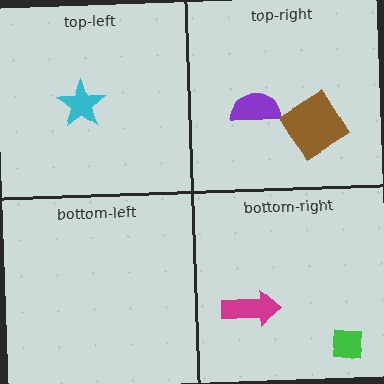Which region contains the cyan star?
The top-left region.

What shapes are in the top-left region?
The cyan star.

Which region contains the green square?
The bottom-right region.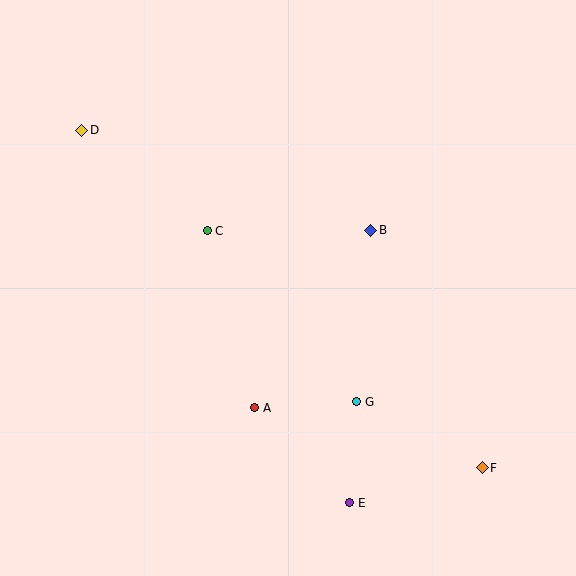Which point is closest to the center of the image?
Point C at (207, 231) is closest to the center.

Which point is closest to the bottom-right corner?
Point F is closest to the bottom-right corner.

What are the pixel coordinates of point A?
Point A is at (255, 408).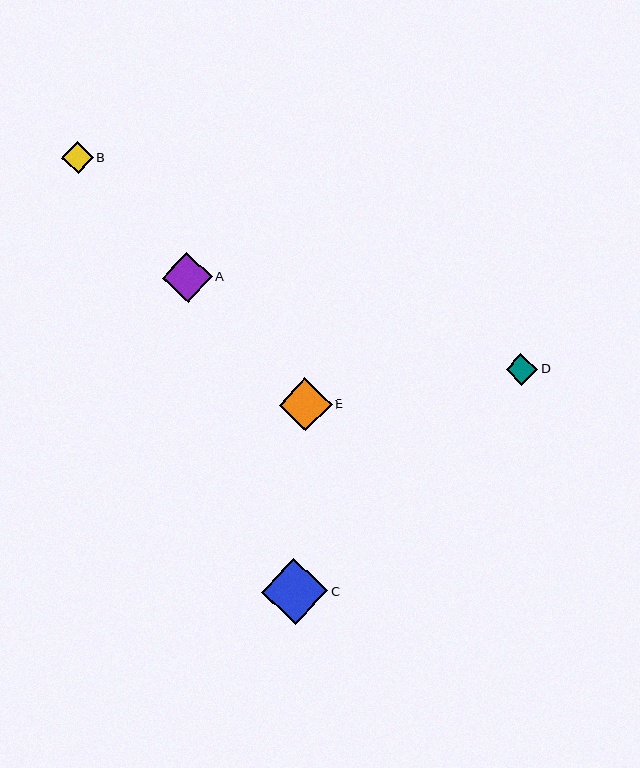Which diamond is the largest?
Diamond C is the largest with a size of approximately 66 pixels.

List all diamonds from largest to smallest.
From largest to smallest: C, E, A, D, B.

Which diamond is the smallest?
Diamond B is the smallest with a size of approximately 31 pixels.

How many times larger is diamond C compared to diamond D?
Diamond C is approximately 2.1 times the size of diamond D.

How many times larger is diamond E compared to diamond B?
Diamond E is approximately 1.7 times the size of diamond B.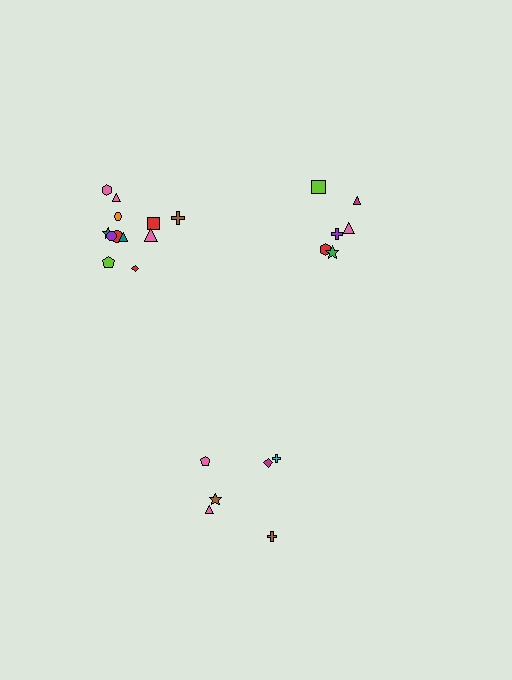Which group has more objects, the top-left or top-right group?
The top-left group.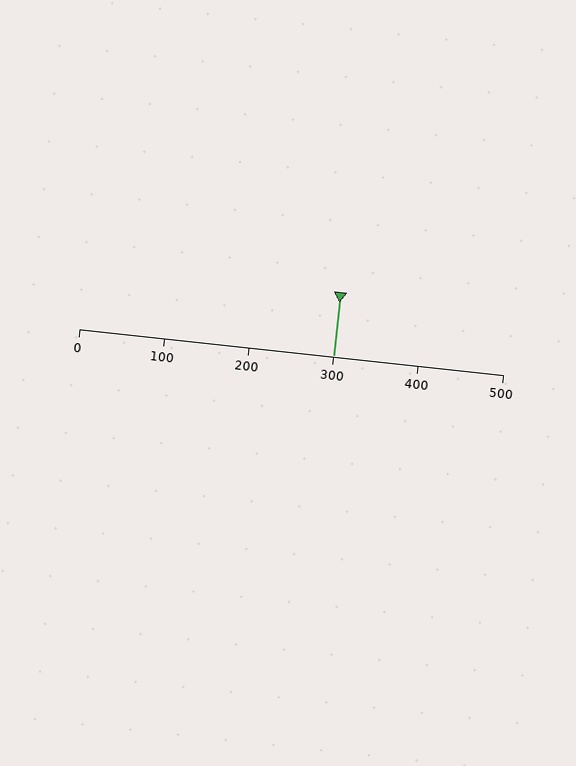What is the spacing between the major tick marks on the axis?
The major ticks are spaced 100 apart.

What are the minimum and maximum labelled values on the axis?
The axis runs from 0 to 500.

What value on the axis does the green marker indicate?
The marker indicates approximately 300.